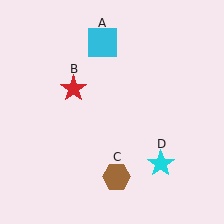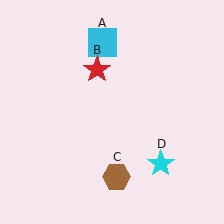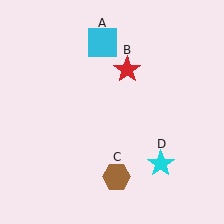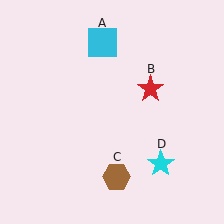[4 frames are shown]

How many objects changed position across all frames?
1 object changed position: red star (object B).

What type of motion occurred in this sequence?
The red star (object B) rotated clockwise around the center of the scene.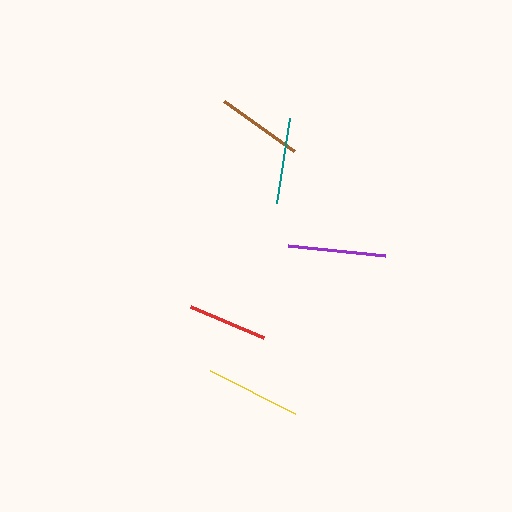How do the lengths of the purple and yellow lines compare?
The purple and yellow lines are approximately the same length.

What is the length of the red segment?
The red segment is approximately 80 pixels long.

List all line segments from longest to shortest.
From longest to shortest: purple, yellow, brown, teal, red.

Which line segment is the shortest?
The red line is the shortest at approximately 80 pixels.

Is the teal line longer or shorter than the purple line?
The purple line is longer than the teal line.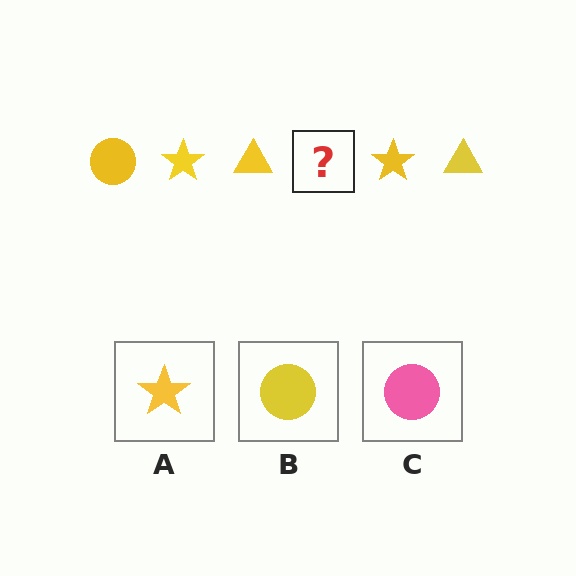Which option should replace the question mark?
Option B.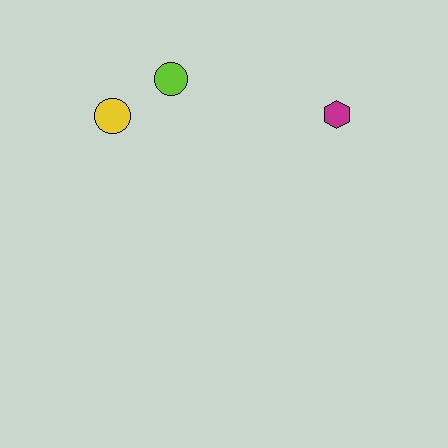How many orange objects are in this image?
There are no orange objects.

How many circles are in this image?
There are 2 circles.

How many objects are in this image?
There are 3 objects.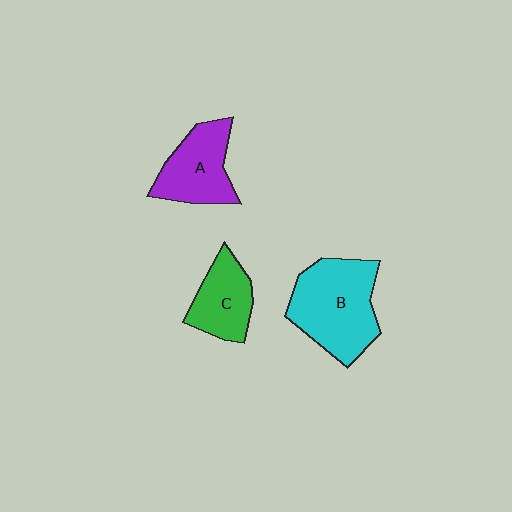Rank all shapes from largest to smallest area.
From largest to smallest: B (cyan), A (purple), C (green).